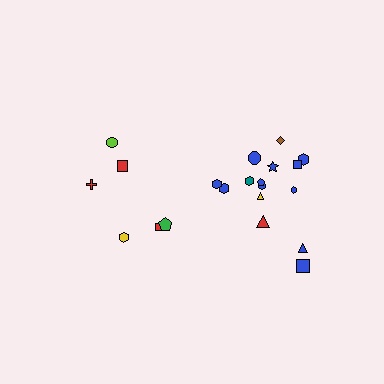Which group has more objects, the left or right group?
The right group.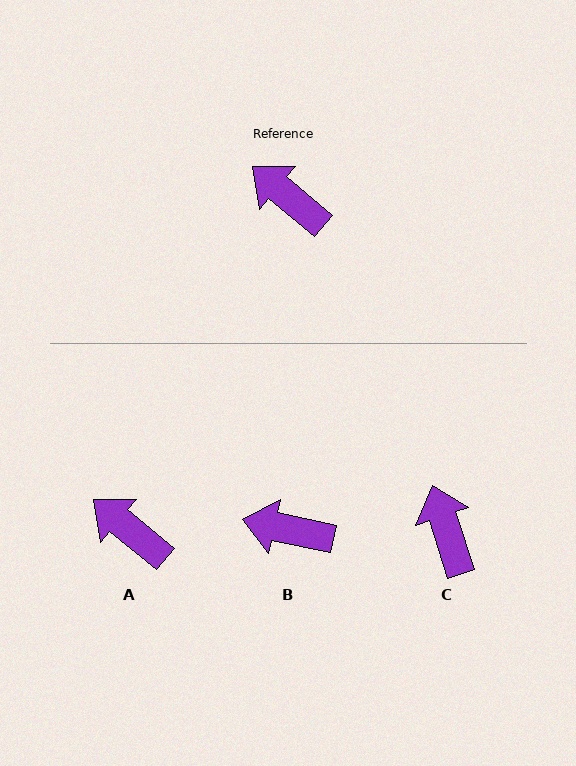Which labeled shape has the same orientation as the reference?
A.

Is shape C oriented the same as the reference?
No, it is off by about 32 degrees.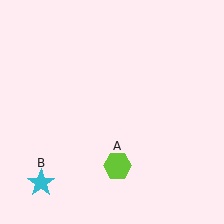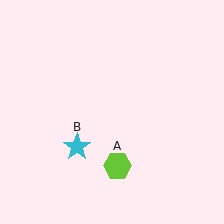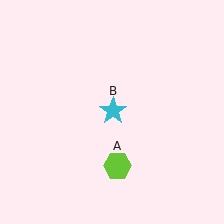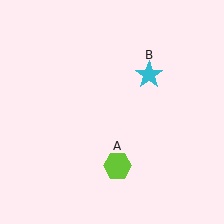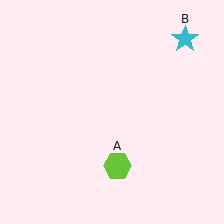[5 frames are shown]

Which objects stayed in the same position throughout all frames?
Lime hexagon (object A) remained stationary.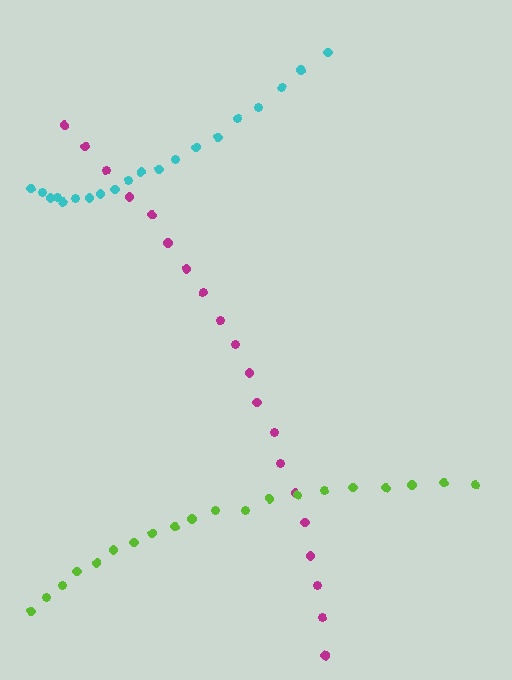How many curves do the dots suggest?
There are 3 distinct paths.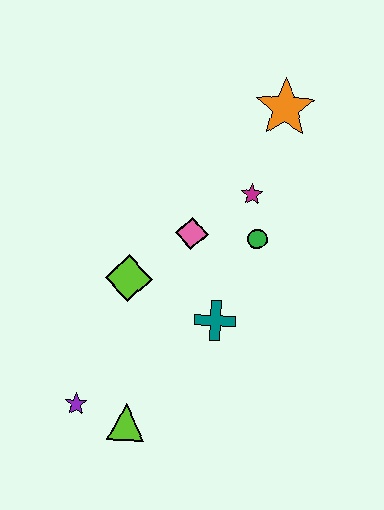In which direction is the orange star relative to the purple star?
The orange star is above the purple star.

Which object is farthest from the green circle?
The purple star is farthest from the green circle.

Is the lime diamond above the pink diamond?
No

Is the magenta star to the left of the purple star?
No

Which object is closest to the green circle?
The magenta star is closest to the green circle.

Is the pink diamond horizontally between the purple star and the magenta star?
Yes